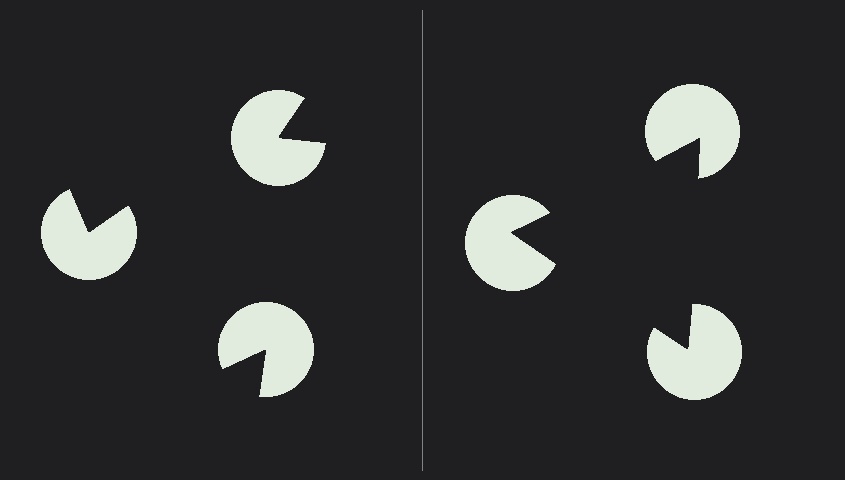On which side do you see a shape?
An illusory triangle appears on the right side. On the left side the wedge cuts are rotated, so no coherent shape forms.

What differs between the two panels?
The pac-man discs are positioned identically on both sides; only the wedge orientations differ. On the right they align to a triangle; on the left they are misaligned.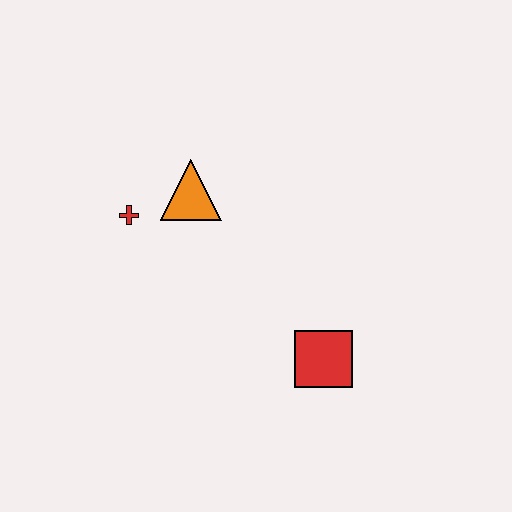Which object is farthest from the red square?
The red cross is farthest from the red square.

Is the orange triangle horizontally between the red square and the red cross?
Yes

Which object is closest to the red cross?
The orange triangle is closest to the red cross.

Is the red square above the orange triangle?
No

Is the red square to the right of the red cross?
Yes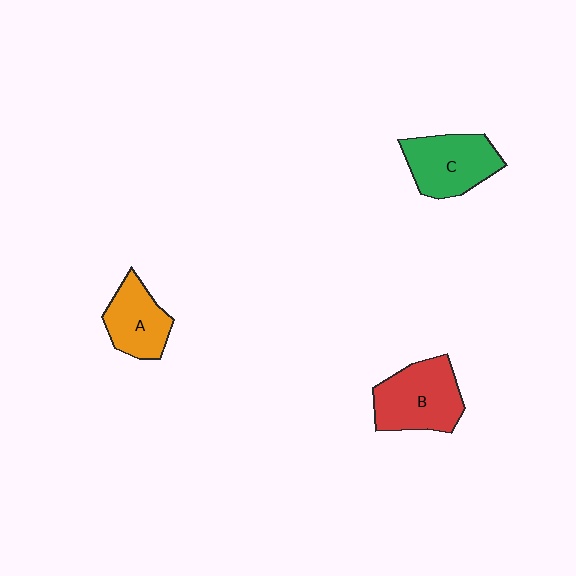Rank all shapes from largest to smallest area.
From largest to smallest: B (red), C (green), A (orange).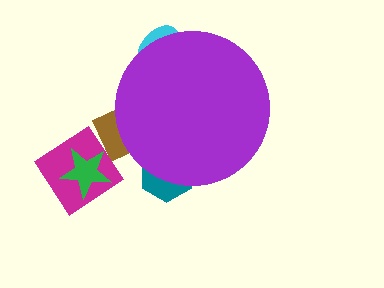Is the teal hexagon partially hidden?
Yes, the teal hexagon is partially hidden behind the purple circle.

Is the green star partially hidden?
No, the green star is fully visible.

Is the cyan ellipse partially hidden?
Yes, the cyan ellipse is partially hidden behind the purple circle.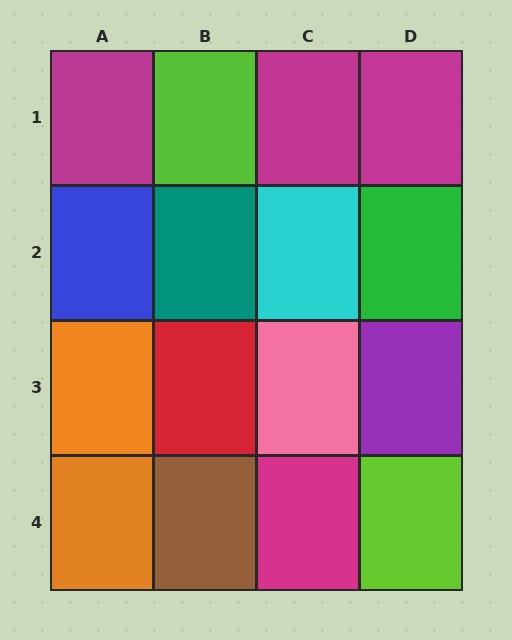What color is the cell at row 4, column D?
Lime.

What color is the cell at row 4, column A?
Orange.